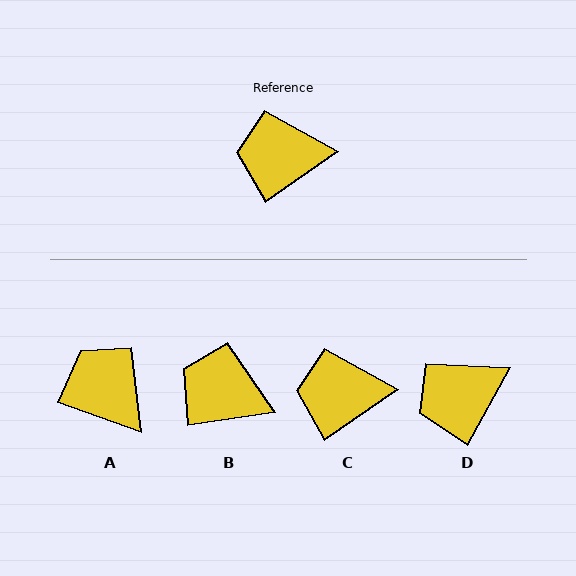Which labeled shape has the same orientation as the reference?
C.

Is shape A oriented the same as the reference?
No, it is off by about 54 degrees.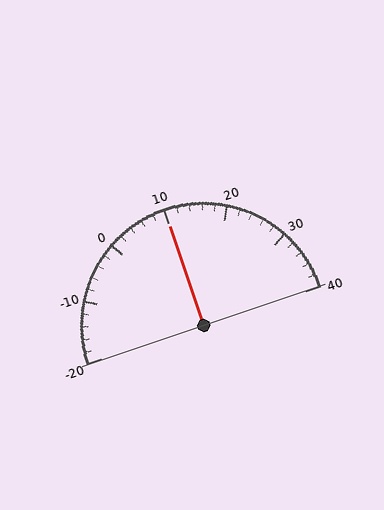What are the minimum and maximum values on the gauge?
The gauge ranges from -20 to 40.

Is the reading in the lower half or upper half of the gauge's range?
The reading is in the upper half of the range (-20 to 40).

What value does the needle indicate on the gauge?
The needle indicates approximately 10.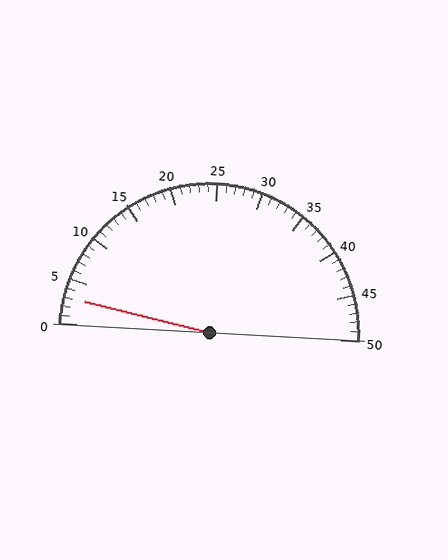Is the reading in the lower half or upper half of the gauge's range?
The reading is in the lower half of the range (0 to 50).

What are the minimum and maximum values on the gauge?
The gauge ranges from 0 to 50.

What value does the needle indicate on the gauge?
The needle indicates approximately 3.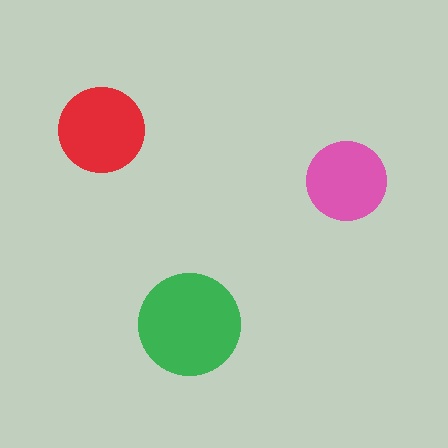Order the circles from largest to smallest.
the green one, the red one, the pink one.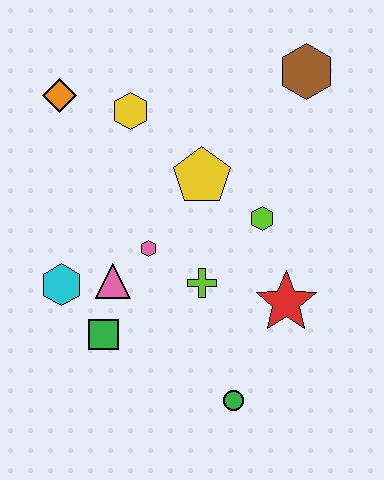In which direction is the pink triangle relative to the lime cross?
The pink triangle is to the left of the lime cross.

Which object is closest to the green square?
The pink triangle is closest to the green square.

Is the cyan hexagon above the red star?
Yes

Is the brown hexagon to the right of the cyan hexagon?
Yes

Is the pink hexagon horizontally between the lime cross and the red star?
No